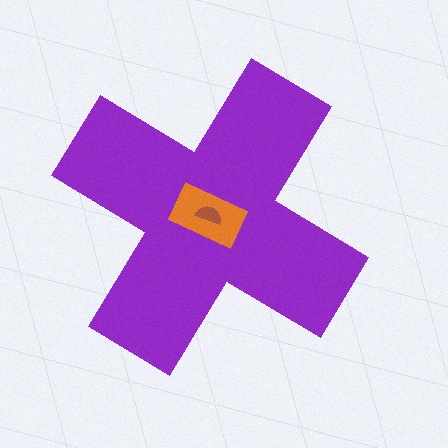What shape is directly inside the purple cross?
The orange rectangle.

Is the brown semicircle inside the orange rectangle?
Yes.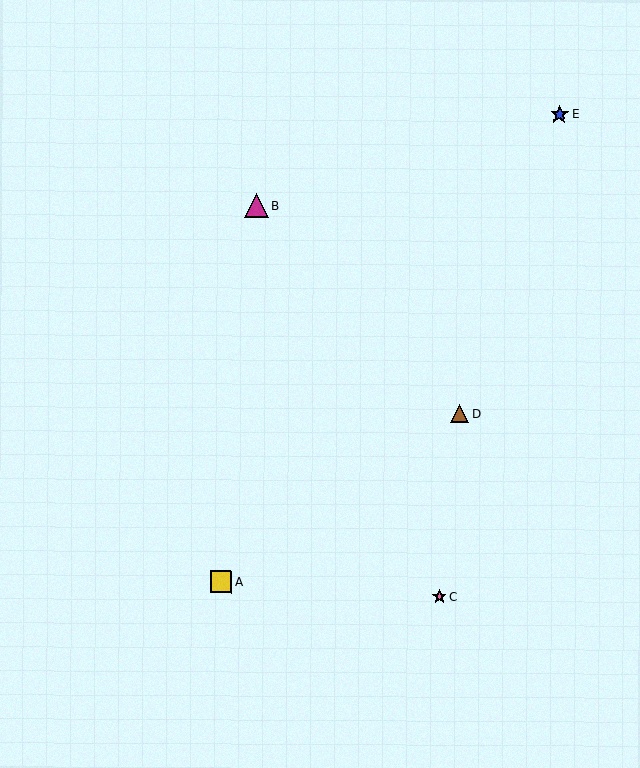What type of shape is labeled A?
Shape A is a yellow square.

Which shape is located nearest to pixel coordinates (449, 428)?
The brown triangle (labeled D) at (460, 413) is nearest to that location.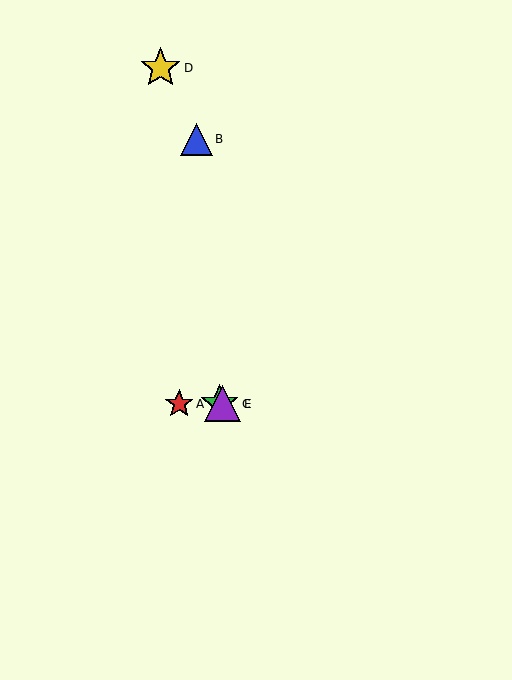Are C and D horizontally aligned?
No, C is at y≈404 and D is at y≈68.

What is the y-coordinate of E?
Object E is at y≈404.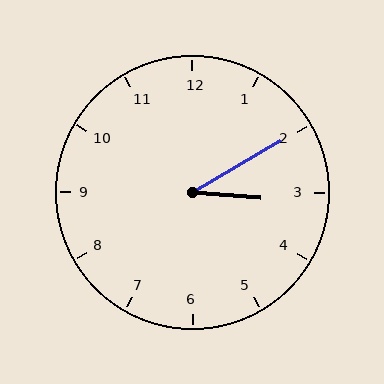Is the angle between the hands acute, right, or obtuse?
It is acute.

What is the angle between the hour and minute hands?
Approximately 35 degrees.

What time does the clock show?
3:10.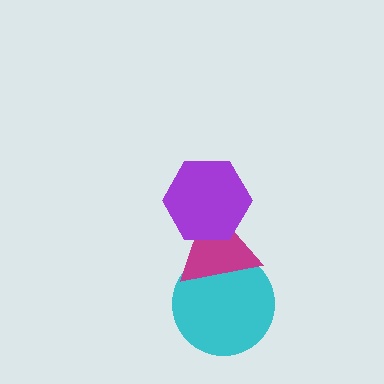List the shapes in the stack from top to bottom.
From top to bottom: the purple hexagon, the magenta triangle, the cyan circle.